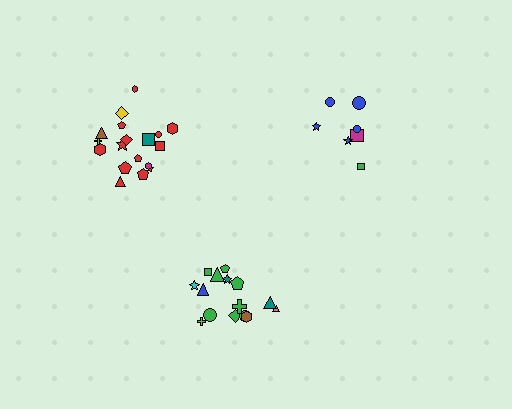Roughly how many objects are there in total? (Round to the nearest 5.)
Roughly 40 objects in total.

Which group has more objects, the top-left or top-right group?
The top-left group.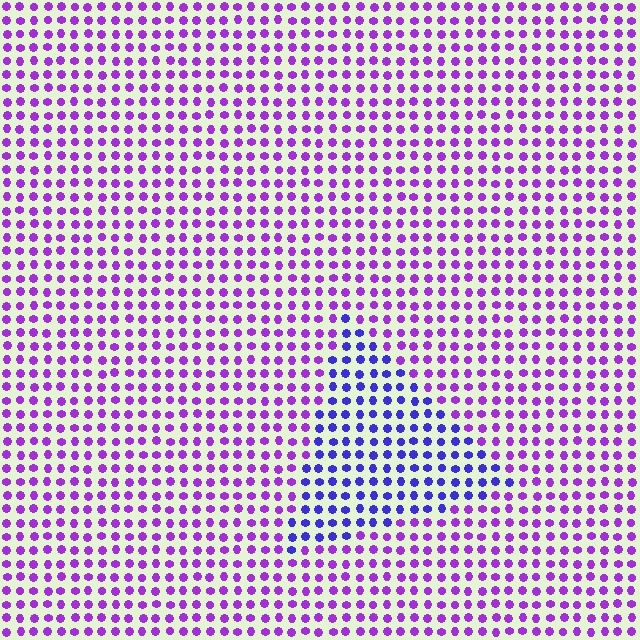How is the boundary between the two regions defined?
The boundary is defined purely by a slight shift in hue (about 36 degrees). Spacing, size, and orientation are identical on both sides.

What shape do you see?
I see a triangle.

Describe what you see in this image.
The image is filled with small purple elements in a uniform arrangement. A triangle-shaped region is visible where the elements are tinted to a slightly different hue, forming a subtle color boundary.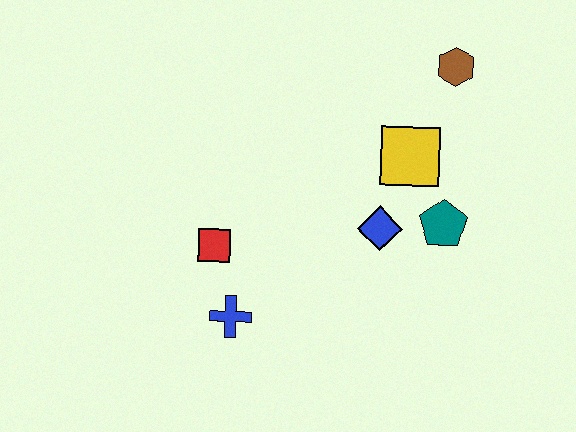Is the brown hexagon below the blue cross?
No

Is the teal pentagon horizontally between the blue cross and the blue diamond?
No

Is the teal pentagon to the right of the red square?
Yes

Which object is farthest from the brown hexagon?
The blue cross is farthest from the brown hexagon.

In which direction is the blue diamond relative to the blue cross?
The blue diamond is to the right of the blue cross.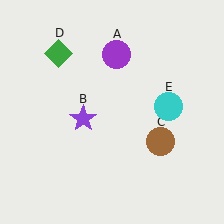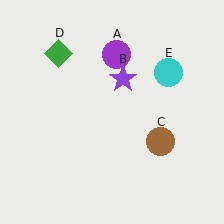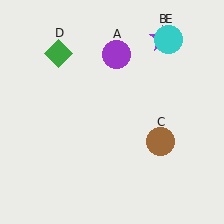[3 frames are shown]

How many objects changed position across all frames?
2 objects changed position: purple star (object B), cyan circle (object E).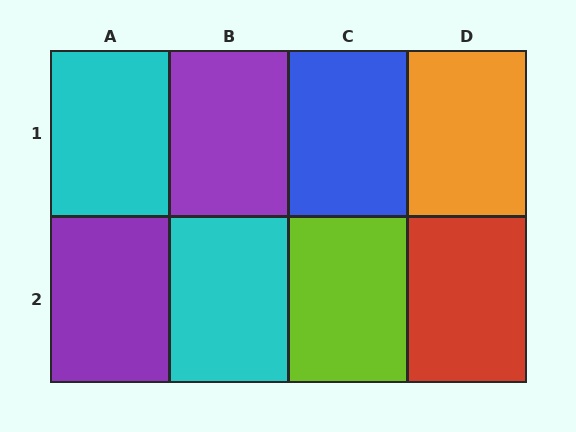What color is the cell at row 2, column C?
Lime.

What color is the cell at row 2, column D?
Red.